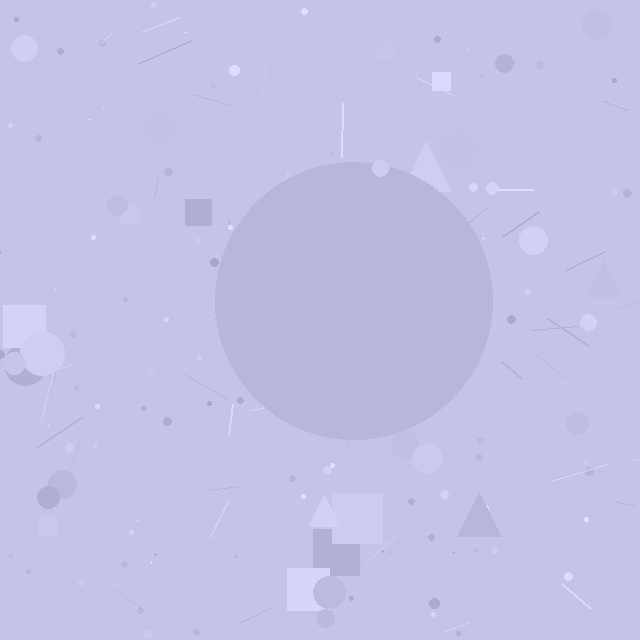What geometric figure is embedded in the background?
A circle is embedded in the background.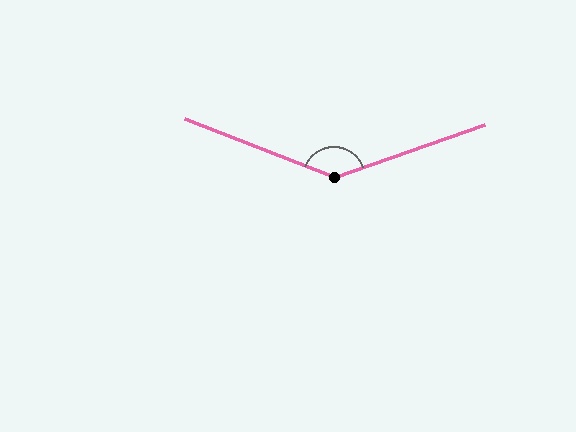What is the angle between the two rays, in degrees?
Approximately 139 degrees.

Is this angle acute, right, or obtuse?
It is obtuse.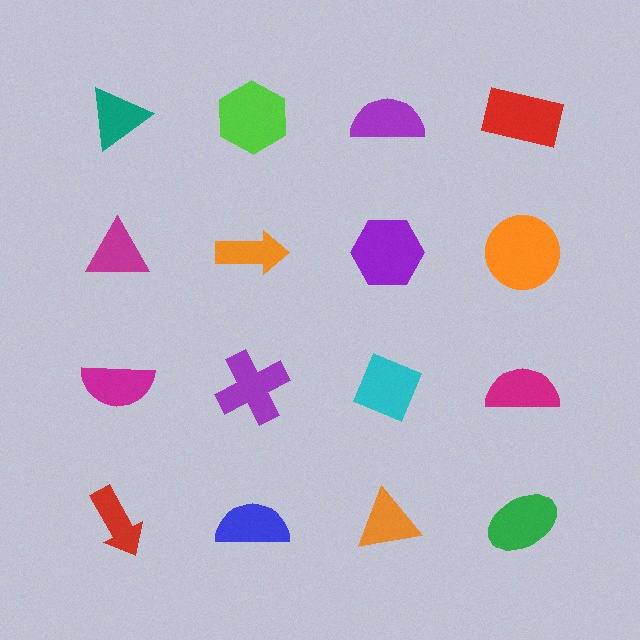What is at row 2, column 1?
A magenta triangle.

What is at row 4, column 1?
A red arrow.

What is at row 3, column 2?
A purple cross.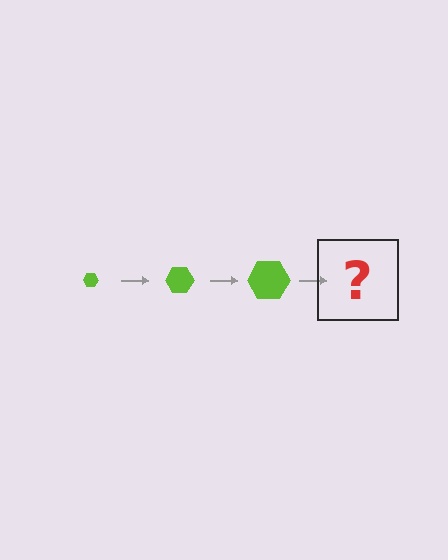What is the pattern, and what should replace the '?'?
The pattern is that the hexagon gets progressively larger each step. The '?' should be a lime hexagon, larger than the previous one.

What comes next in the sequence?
The next element should be a lime hexagon, larger than the previous one.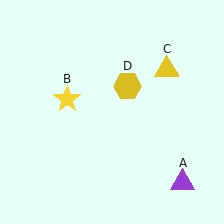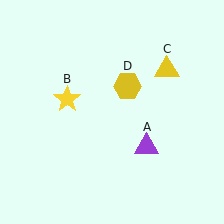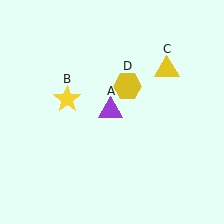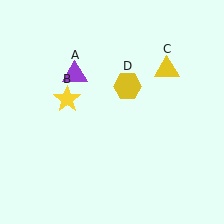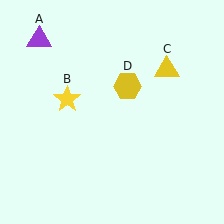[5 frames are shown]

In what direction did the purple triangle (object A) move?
The purple triangle (object A) moved up and to the left.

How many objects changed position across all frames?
1 object changed position: purple triangle (object A).